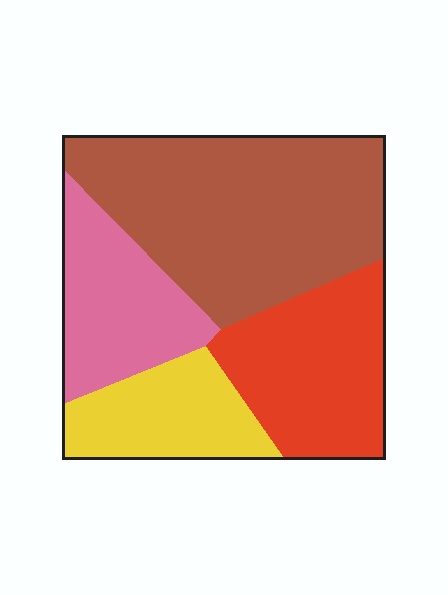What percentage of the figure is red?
Red covers around 25% of the figure.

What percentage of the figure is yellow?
Yellow takes up about one sixth (1/6) of the figure.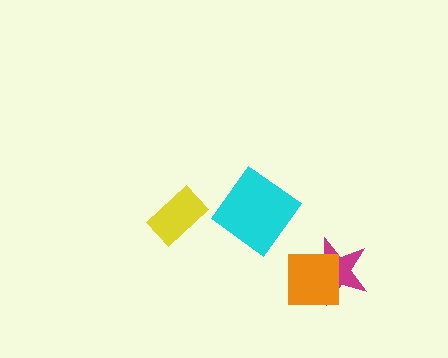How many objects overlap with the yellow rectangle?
0 objects overlap with the yellow rectangle.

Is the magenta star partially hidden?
Yes, it is partially covered by another shape.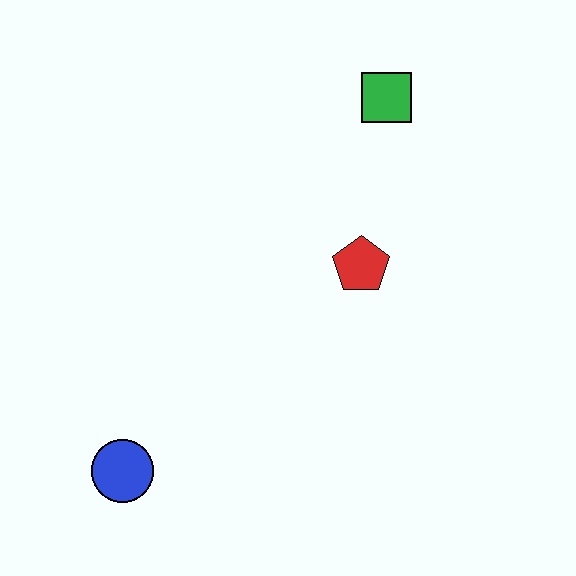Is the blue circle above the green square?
No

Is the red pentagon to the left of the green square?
Yes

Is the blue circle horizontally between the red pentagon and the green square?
No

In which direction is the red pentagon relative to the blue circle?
The red pentagon is to the right of the blue circle.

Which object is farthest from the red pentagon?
The blue circle is farthest from the red pentagon.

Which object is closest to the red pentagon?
The green square is closest to the red pentagon.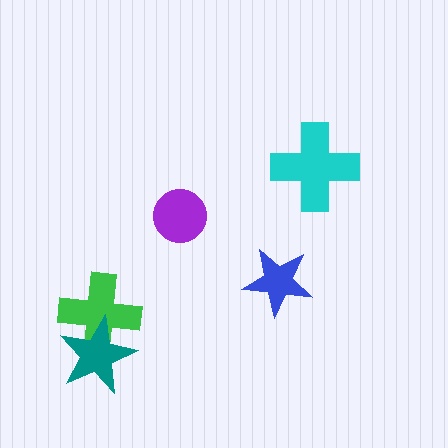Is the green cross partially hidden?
Yes, it is partially covered by another shape.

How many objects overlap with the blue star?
0 objects overlap with the blue star.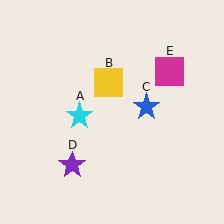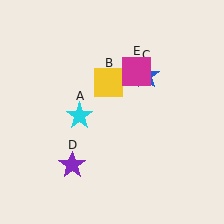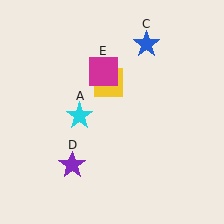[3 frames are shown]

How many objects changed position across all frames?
2 objects changed position: blue star (object C), magenta square (object E).